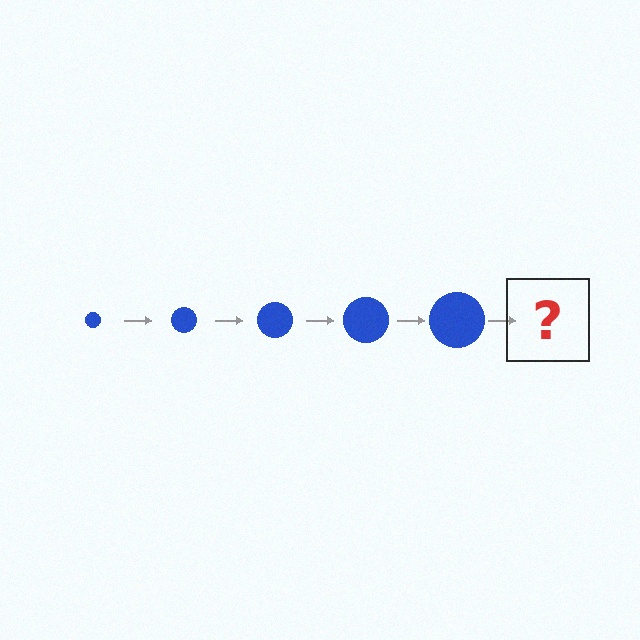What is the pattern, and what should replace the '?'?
The pattern is that the circle gets progressively larger each step. The '?' should be a blue circle, larger than the previous one.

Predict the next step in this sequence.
The next step is a blue circle, larger than the previous one.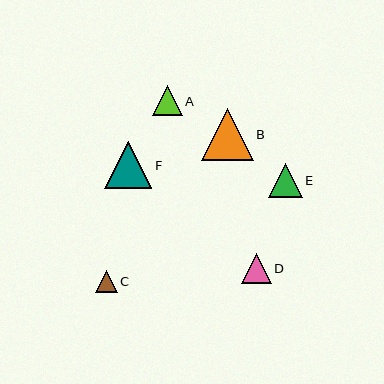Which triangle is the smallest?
Triangle C is the smallest with a size of approximately 22 pixels.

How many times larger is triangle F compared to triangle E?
Triangle F is approximately 1.4 times the size of triangle E.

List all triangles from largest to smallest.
From largest to smallest: B, F, E, D, A, C.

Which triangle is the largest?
Triangle B is the largest with a size of approximately 52 pixels.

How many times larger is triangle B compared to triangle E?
Triangle B is approximately 1.5 times the size of triangle E.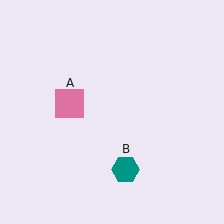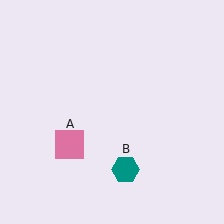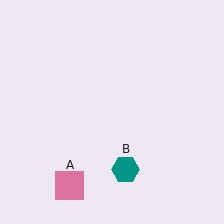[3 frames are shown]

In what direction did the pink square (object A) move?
The pink square (object A) moved down.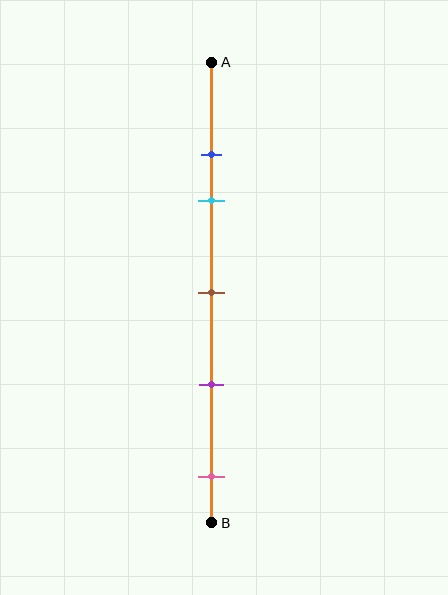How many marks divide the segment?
There are 5 marks dividing the segment.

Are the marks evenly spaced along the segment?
No, the marks are not evenly spaced.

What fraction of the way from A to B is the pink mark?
The pink mark is approximately 90% (0.9) of the way from A to B.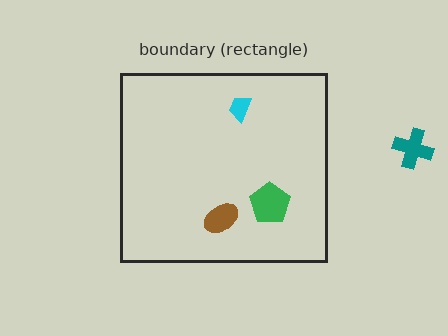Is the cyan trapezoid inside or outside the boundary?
Inside.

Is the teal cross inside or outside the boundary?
Outside.